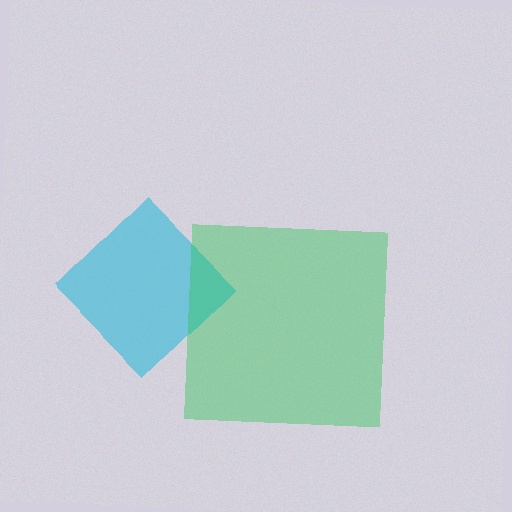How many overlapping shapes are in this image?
There are 2 overlapping shapes in the image.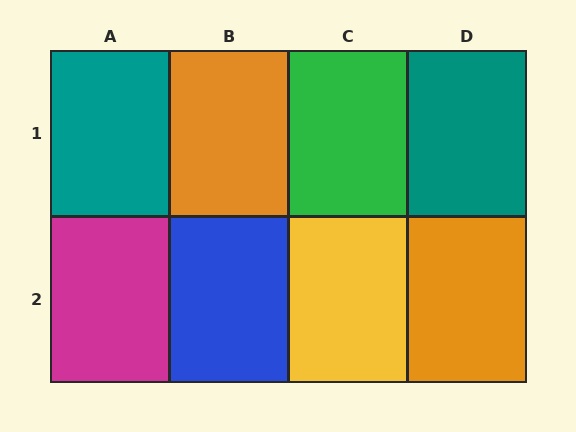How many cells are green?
1 cell is green.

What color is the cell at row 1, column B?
Orange.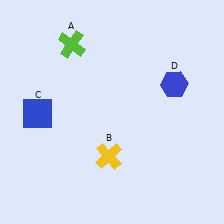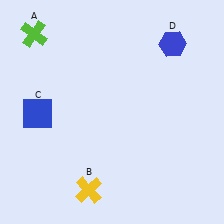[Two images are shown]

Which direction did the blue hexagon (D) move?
The blue hexagon (D) moved up.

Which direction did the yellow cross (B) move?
The yellow cross (B) moved down.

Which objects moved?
The objects that moved are: the lime cross (A), the yellow cross (B), the blue hexagon (D).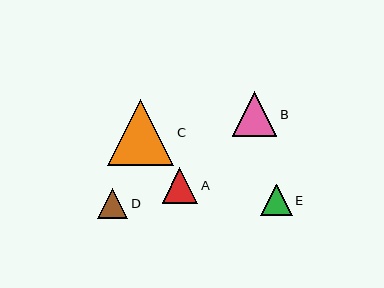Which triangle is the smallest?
Triangle D is the smallest with a size of approximately 30 pixels.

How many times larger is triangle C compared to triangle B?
Triangle C is approximately 1.5 times the size of triangle B.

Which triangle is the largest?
Triangle C is the largest with a size of approximately 66 pixels.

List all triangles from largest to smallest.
From largest to smallest: C, B, A, E, D.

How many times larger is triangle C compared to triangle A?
Triangle C is approximately 1.9 times the size of triangle A.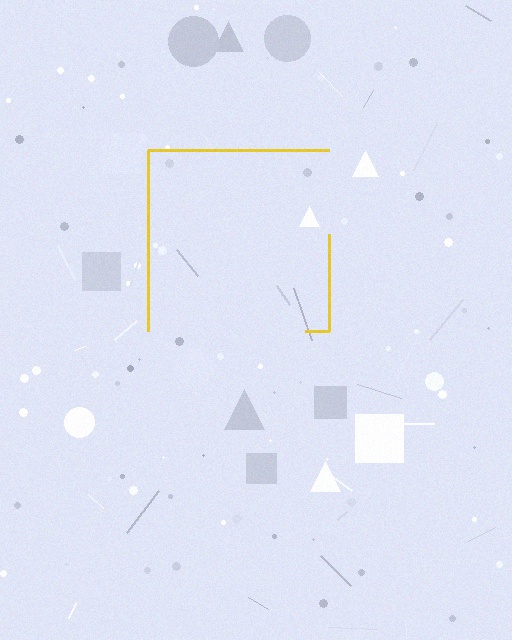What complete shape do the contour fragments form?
The contour fragments form a square.